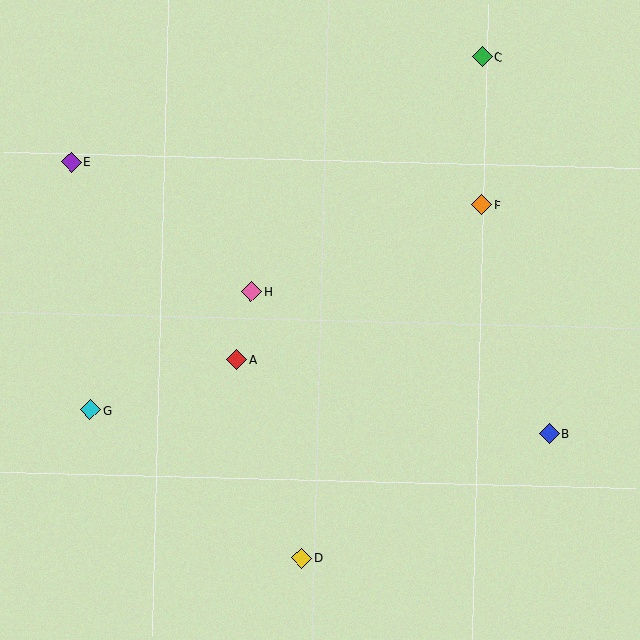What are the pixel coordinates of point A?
Point A is at (237, 359).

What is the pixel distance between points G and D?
The distance between G and D is 258 pixels.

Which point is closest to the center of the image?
Point H at (251, 292) is closest to the center.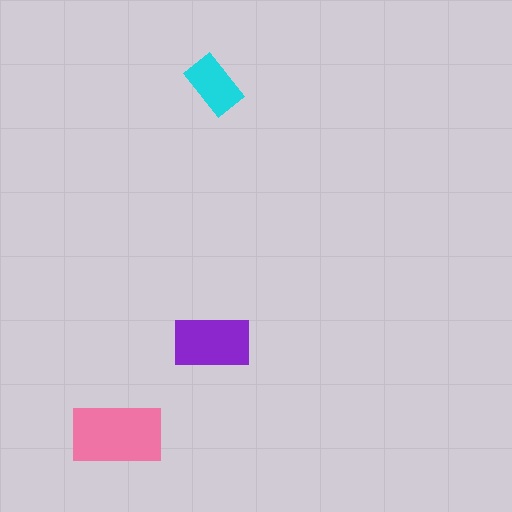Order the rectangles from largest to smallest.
the pink one, the purple one, the cyan one.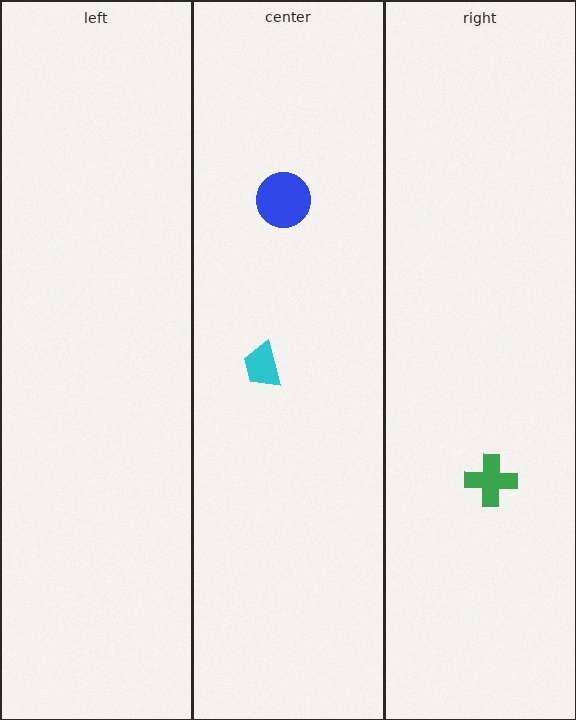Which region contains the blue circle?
The center region.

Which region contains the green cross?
The right region.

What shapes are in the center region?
The blue circle, the cyan trapezoid.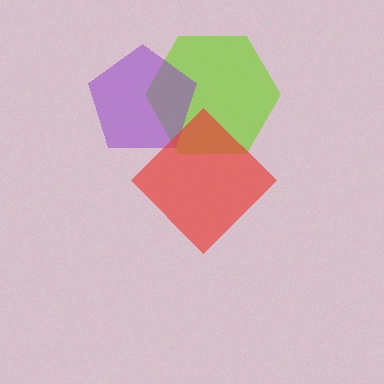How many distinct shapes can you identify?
There are 3 distinct shapes: a lime hexagon, a purple pentagon, a red diamond.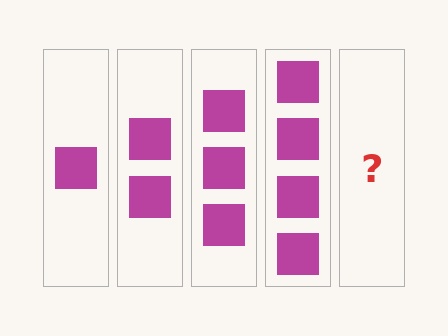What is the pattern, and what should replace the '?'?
The pattern is that each step adds one more square. The '?' should be 5 squares.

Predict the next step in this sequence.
The next step is 5 squares.